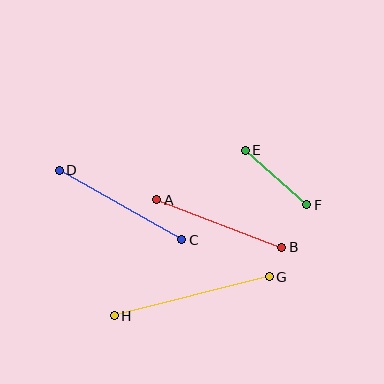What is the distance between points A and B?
The distance is approximately 133 pixels.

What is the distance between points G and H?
The distance is approximately 160 pixels.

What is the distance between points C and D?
The distance is approximately 141 pixels.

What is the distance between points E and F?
The distance is approximately 82 pixels.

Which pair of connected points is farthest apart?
Points G and H are farthest apart.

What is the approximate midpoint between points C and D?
The midpoint is at approximately (120, 205) pixels.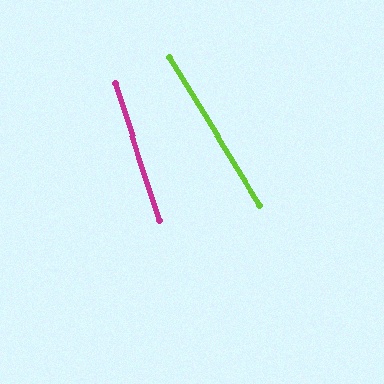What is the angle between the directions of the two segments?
Approximately 13 degrees.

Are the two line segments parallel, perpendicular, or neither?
Neither parallel nor perpendicular — they differ by about 13°.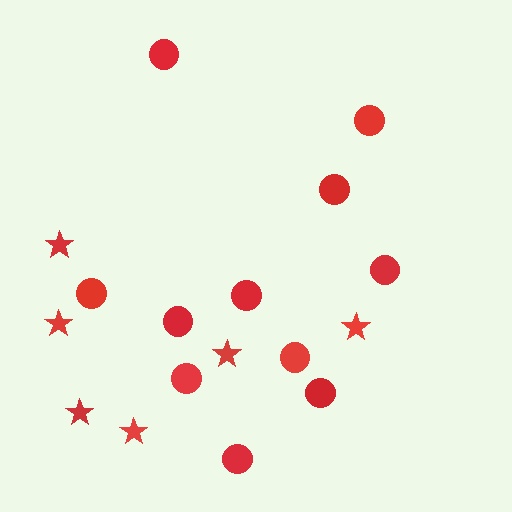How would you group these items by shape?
There are 2 groups: one group of circles (11) and one group of stars (6).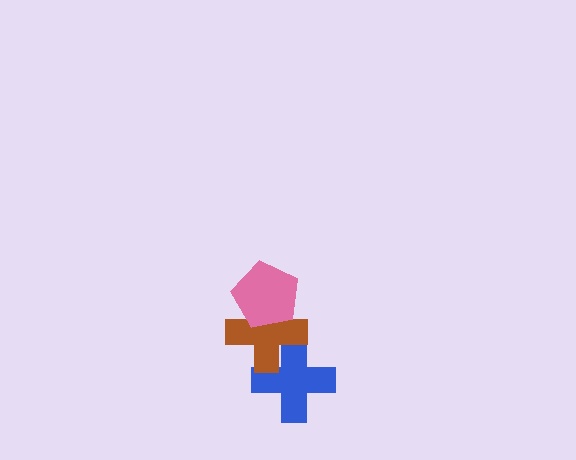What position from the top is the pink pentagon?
The pink pentagon is 1st from the top.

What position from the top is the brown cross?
The brown cross is 2nd from the top.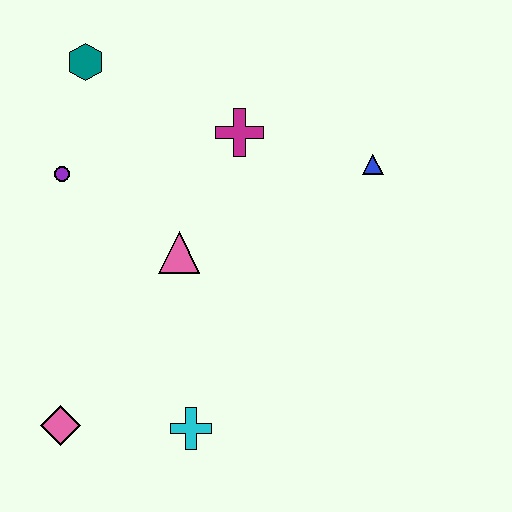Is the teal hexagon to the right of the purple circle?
Yes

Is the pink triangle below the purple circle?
Yes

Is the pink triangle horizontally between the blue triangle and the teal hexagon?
Yes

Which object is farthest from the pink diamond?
The blue triangle is farthest from the pink diamond.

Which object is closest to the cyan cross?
The pink diamond is closest to the cyan cross.